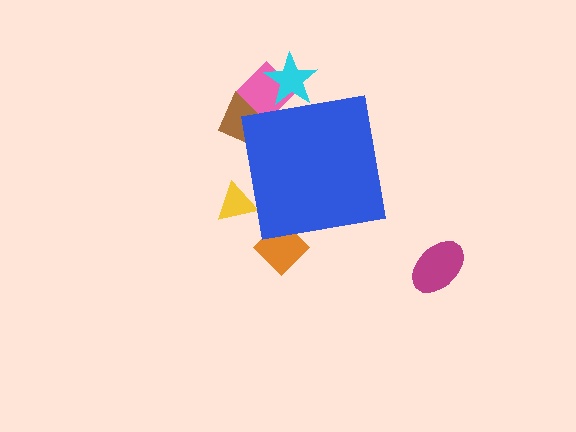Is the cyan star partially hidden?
Yes, the cyan star is partially hidden behind the blue square.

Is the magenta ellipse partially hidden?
No, the magenta ellipse is fully visible.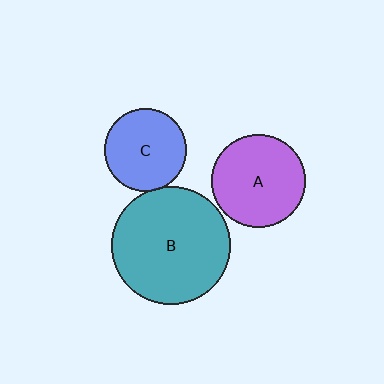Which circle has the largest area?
Circle B (teal).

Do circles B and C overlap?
Yes.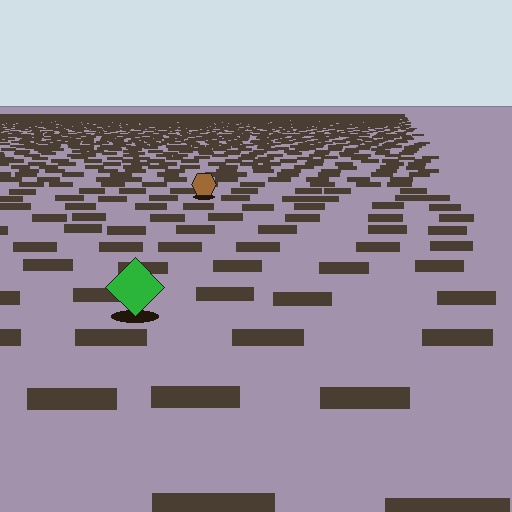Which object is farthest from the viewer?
The brown hexagon is farthest from the viewer. It appears smaller and the ground texture around it is denser.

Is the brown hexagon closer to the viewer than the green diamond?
No. The green diamond is closer — you can tell from the texture gradient: the ground texture is coarser near it.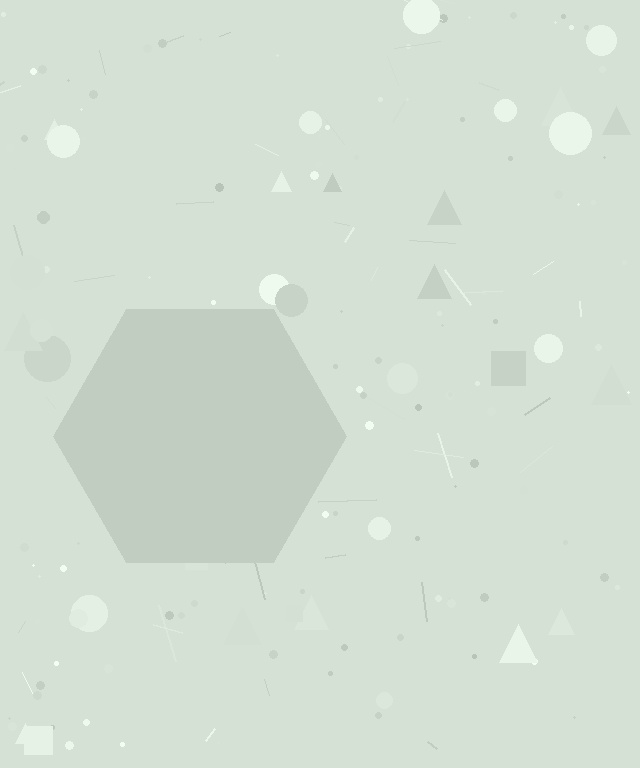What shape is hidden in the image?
A hexagon is hidden in the image.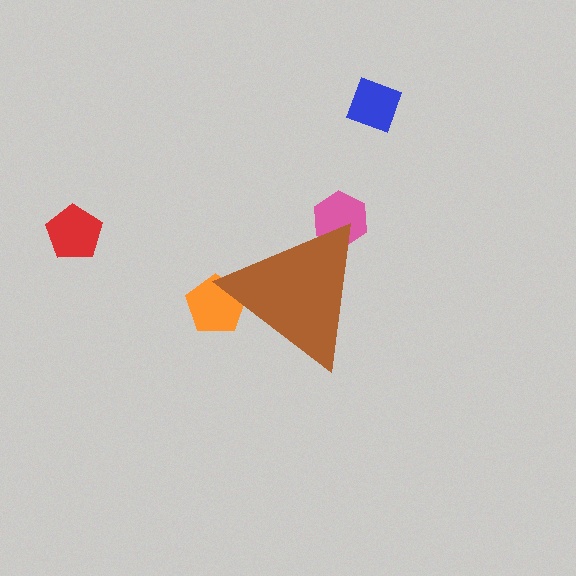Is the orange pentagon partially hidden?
Yes, the orange pentagon is partially hidden behind the brown triangle.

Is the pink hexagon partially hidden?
Yes, the pink hexagon is partially hidden behind the brown triangle.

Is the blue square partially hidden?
No, the blue square is fully visible.